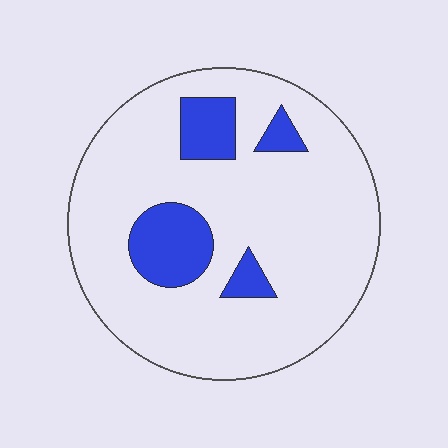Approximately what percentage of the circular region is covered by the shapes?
Approximately 15%.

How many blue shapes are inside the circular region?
4.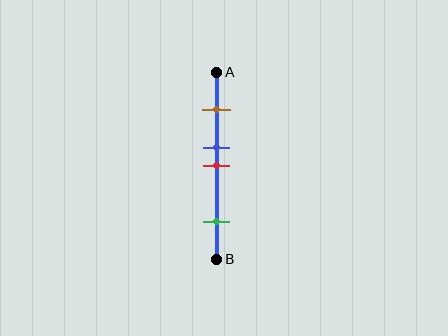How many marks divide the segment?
There are 4 marks dividing the segment.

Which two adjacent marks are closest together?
The blue and red marks are the closest adjacent pair.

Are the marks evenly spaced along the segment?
No, the marks are not evenly spaced.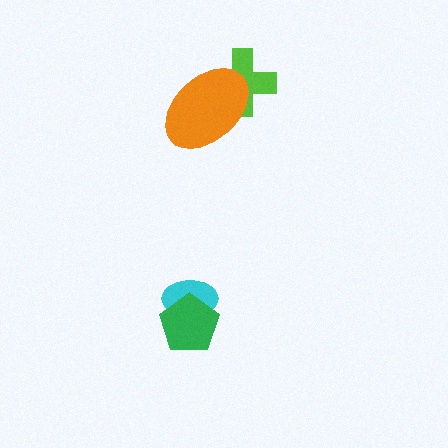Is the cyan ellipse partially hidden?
Yes, it is partially covered by another shape.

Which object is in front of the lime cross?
The orange ellipse is in front of the lime cross.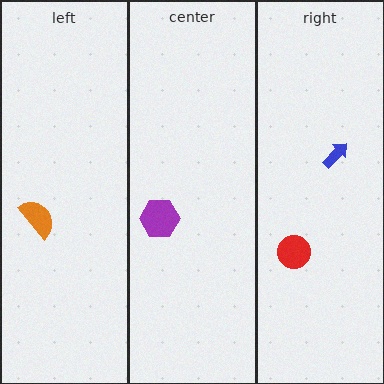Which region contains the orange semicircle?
The left region.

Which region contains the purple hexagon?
The center region.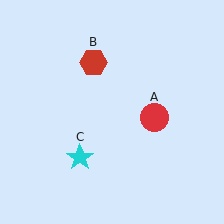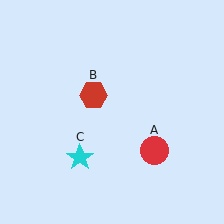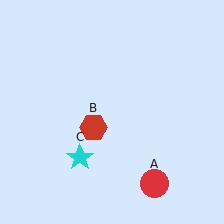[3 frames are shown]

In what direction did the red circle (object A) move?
The red circle (object A) moved down.